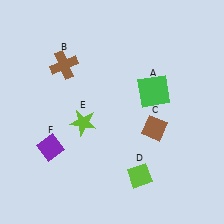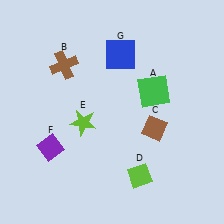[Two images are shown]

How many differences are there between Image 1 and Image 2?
There is 1 difference between the two images.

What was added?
A blue square (G) was added in Image 2.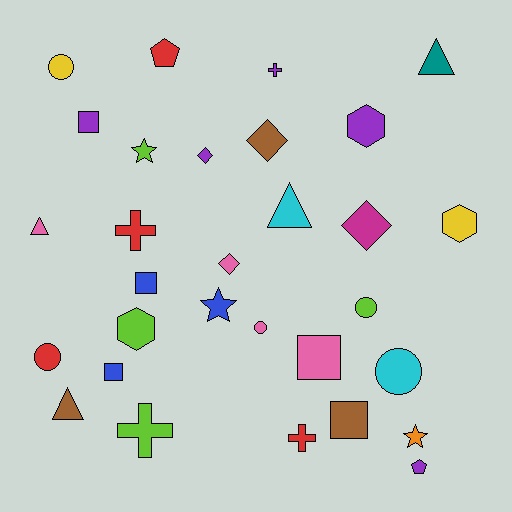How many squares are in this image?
There are 5 squares.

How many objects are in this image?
There are 30 objects.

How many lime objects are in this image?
There are 4 lime objects.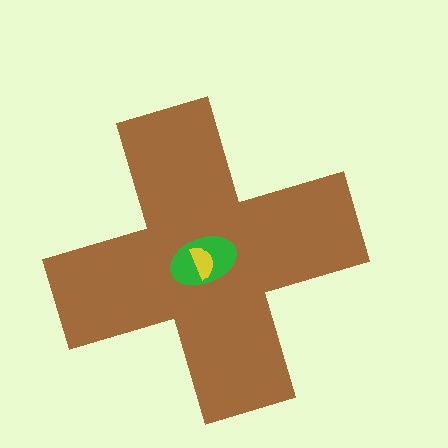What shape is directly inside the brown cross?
The green ellipse.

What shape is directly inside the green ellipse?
The yellow semicircle.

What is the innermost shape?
The yellow semicircle.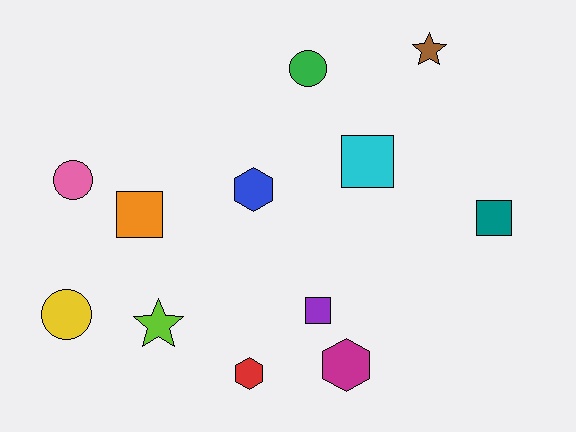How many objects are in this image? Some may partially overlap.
There are 12 objects.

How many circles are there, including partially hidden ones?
There are 3 circles.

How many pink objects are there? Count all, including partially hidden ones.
There is 1 pink object.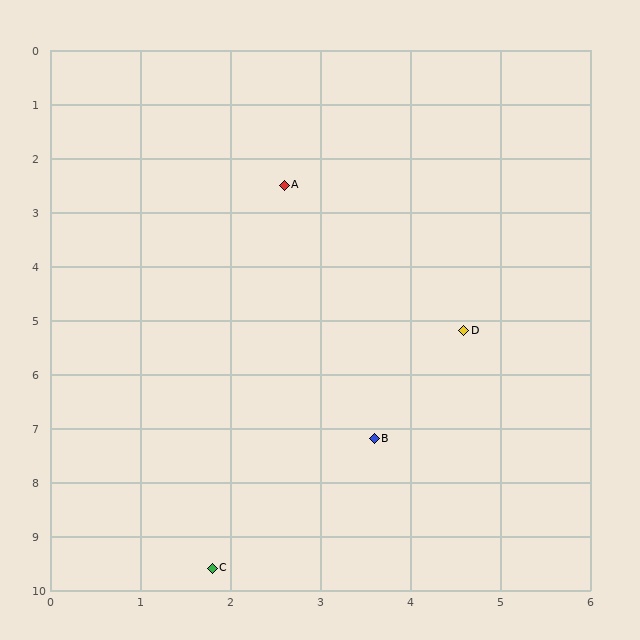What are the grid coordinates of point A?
Point A is at approximately (2.6, 2.5).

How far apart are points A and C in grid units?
Points A and C are about 7.1 grid units apart.